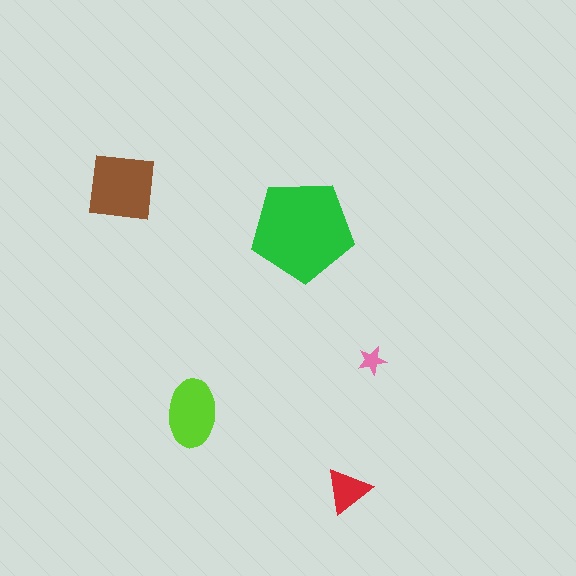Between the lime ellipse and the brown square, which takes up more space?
The brown square.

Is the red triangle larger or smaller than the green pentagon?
Smaller.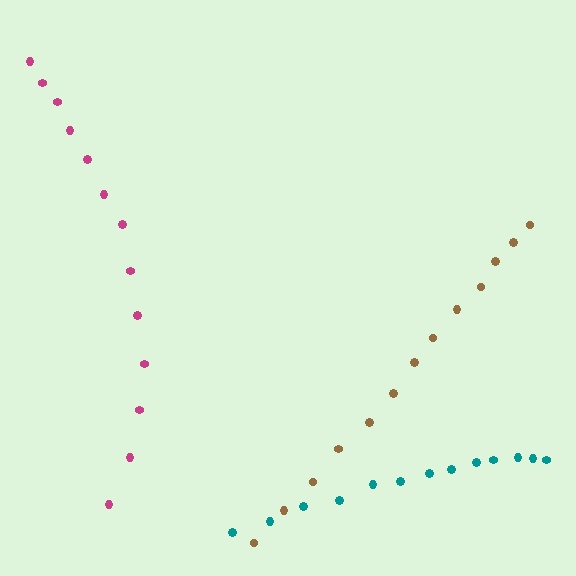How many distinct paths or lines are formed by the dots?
There are 3 distinct paths.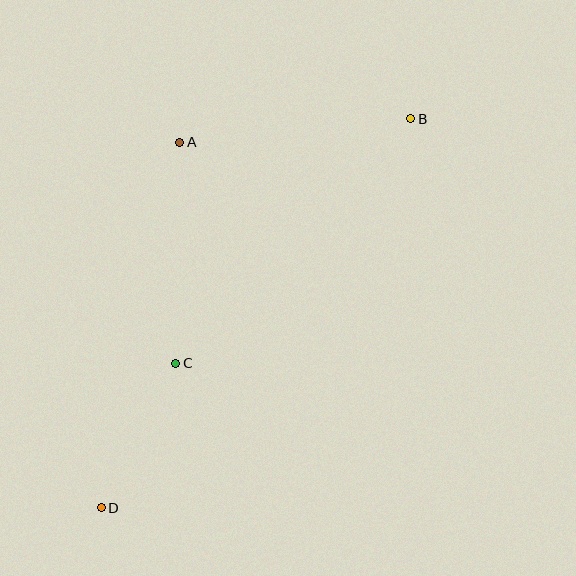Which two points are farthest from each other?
Points B and D are farthest from each other.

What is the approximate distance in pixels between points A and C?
The distance between A and C is approximately 221 pixels.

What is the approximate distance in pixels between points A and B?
The distance between A and B is approximately 232 pixels.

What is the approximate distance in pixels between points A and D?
The distance between A and D is approximately 374 pixels.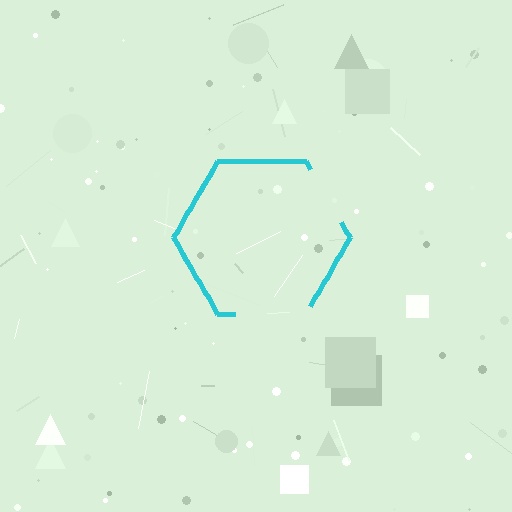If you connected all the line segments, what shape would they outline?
They would outline a hexagon.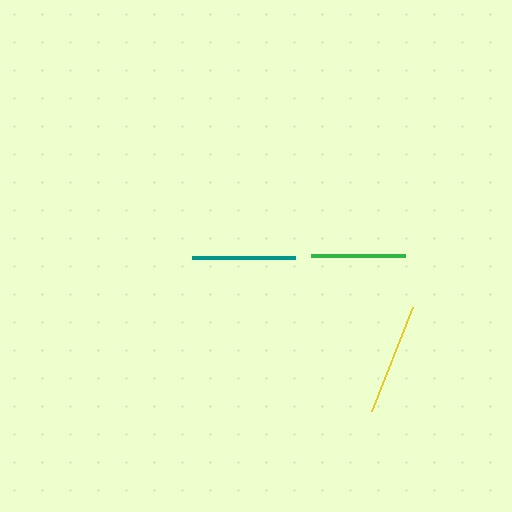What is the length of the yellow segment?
The yellow segment is approximately 112 pixels long.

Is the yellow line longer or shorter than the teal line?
The yellow line is longer than the teal line.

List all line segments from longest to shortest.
From longest to shortest: yellow, teal, green.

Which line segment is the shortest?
The green line is the shortest at approximately 95 pixels.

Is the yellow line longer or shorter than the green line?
The yellow line is longer than the green line.